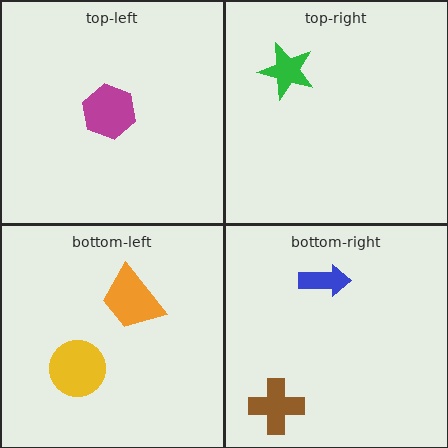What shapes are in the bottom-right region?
The blue arrow, the brown cross.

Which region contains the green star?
The top-right region.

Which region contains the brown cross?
The bottom-right region.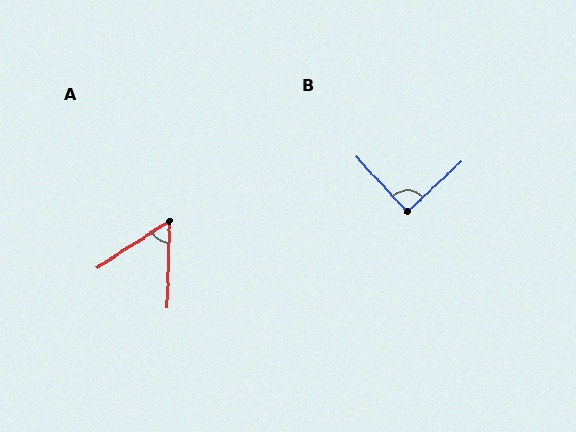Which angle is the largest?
B, at approximately 90 degrees.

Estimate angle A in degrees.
Approximately 55 degrees.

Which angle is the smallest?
A, at approximately 55 degrees.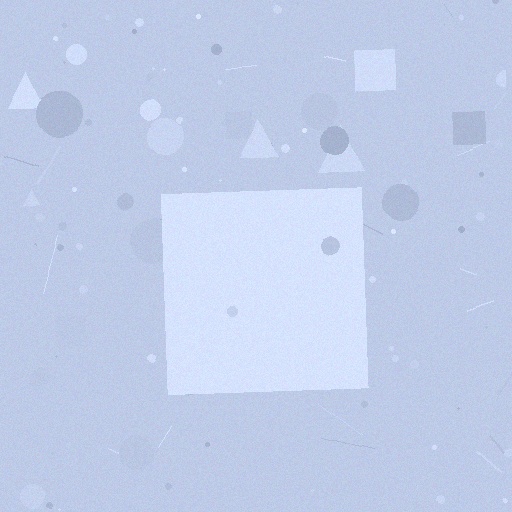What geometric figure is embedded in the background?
A square is embedded in the background.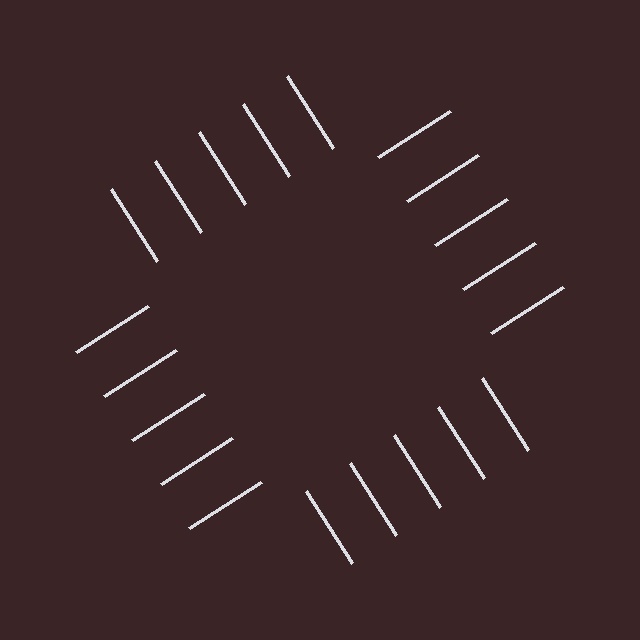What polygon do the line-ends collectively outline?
An illusory square — the line segments terminate on its edges but no continuous stroke is drawn.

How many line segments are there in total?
20 — 5 along each of the 4 edges.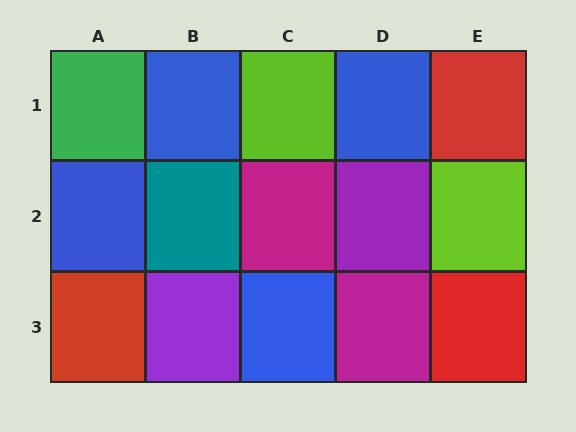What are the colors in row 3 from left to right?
Red, purple, blue, magenta, red.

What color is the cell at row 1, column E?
Red.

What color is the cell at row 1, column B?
Blue.